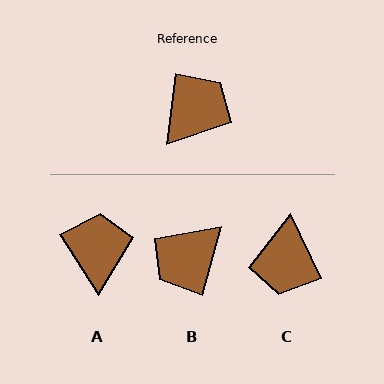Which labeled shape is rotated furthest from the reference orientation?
B, about 171 degrees away.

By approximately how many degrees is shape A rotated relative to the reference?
Approximately 39 degrees counter-clockwise.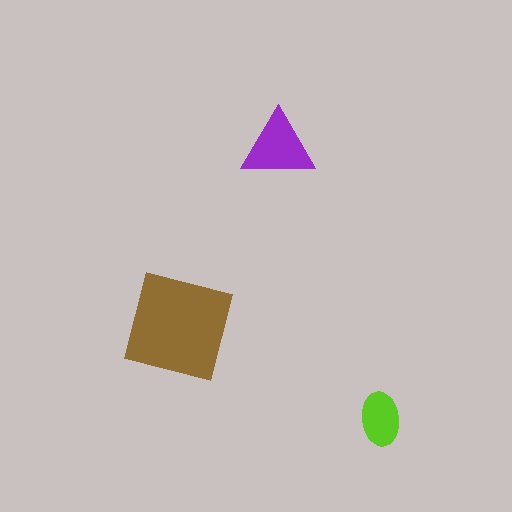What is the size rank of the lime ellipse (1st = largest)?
3rd.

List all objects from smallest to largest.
The lime ellipse, the purple triangle, the brown square.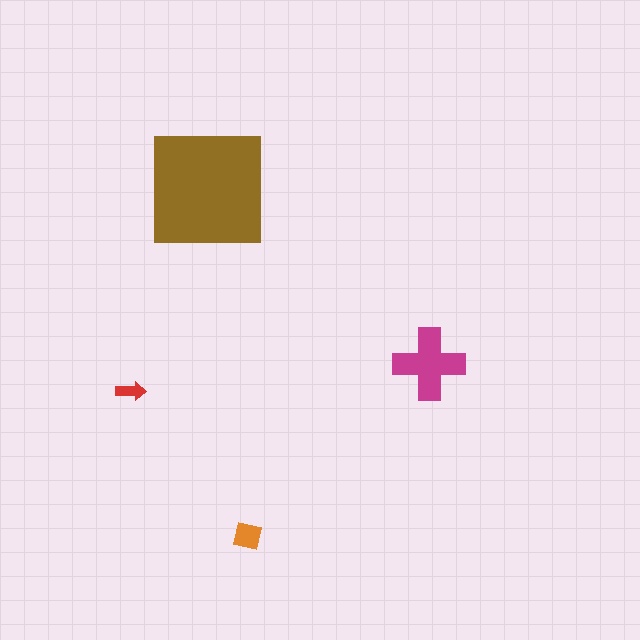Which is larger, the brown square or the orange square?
The brown square.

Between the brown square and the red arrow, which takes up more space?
The brown square.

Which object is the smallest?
The red arrow.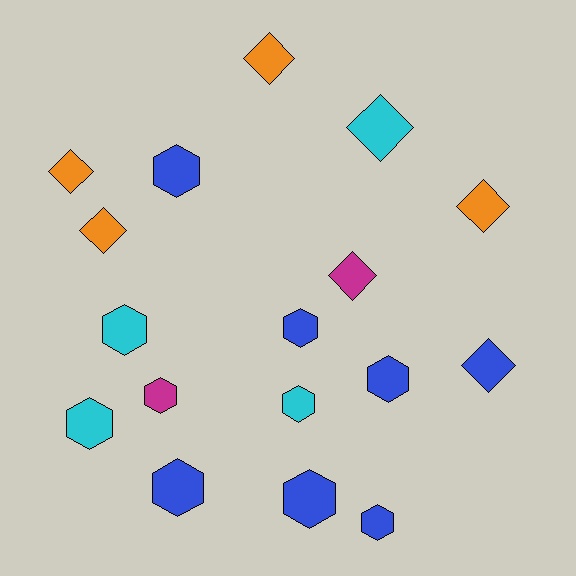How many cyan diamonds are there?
There is 1 cyan diamond.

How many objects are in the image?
There are 17 objects.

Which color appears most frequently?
Blue, with 7 objects.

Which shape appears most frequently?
Hexagon, with 10 objects.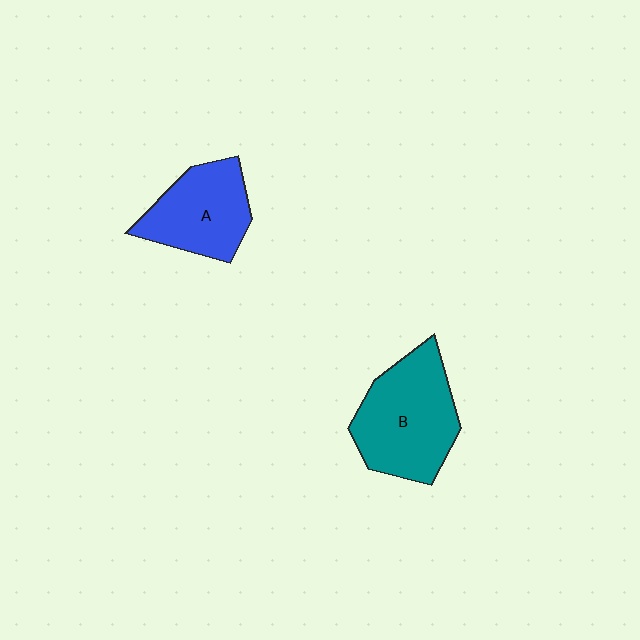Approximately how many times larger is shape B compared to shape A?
Approximately 1.3 times.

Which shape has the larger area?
Shape B (teal).